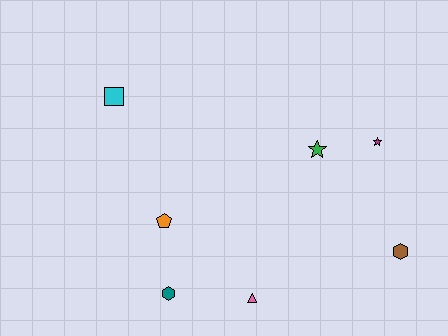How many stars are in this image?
There are 2 stars.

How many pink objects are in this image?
There is 1 pink object.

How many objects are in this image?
There are 7 objects.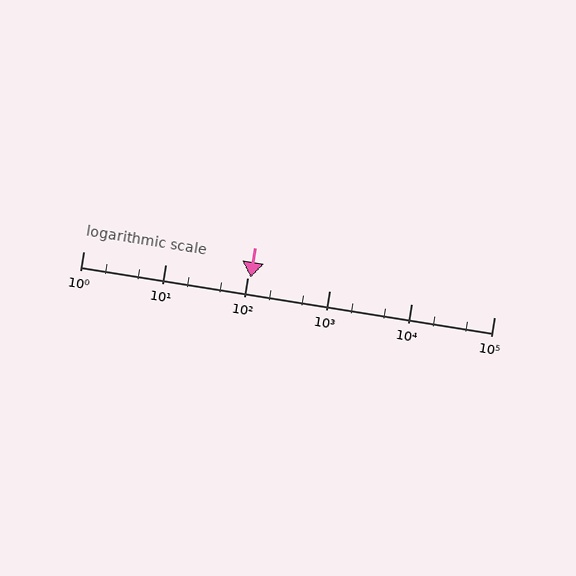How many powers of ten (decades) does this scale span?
The scale spans 5 decades, from 1 to 100000.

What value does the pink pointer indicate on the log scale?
The pointer indicates approximately 110.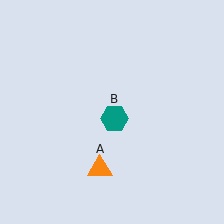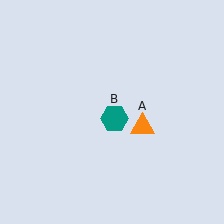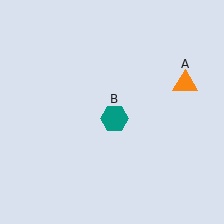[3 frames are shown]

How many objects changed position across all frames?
1 object changed position: orange triangle (object A).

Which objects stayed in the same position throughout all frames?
Teal hexagon (object B) remained stationary.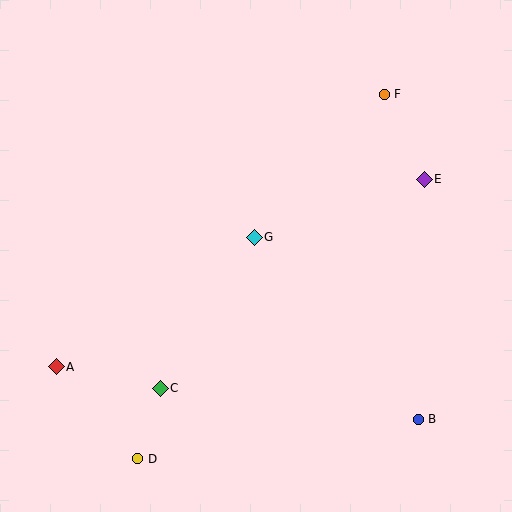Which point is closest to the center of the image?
Point G at (254, 237) is closest to the center.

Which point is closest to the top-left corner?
Point G is closest to the top-left corner.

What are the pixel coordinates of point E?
Point E is at (424, 179).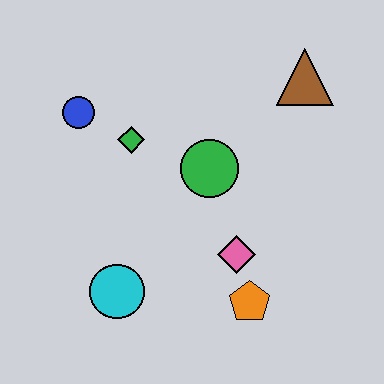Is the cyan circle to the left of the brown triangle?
Yes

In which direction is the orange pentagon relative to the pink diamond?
The orange pentagon is below the pink diamond.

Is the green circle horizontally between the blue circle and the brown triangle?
Yes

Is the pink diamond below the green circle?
Yes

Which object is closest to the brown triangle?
The green circle is closest to the brown triangle.